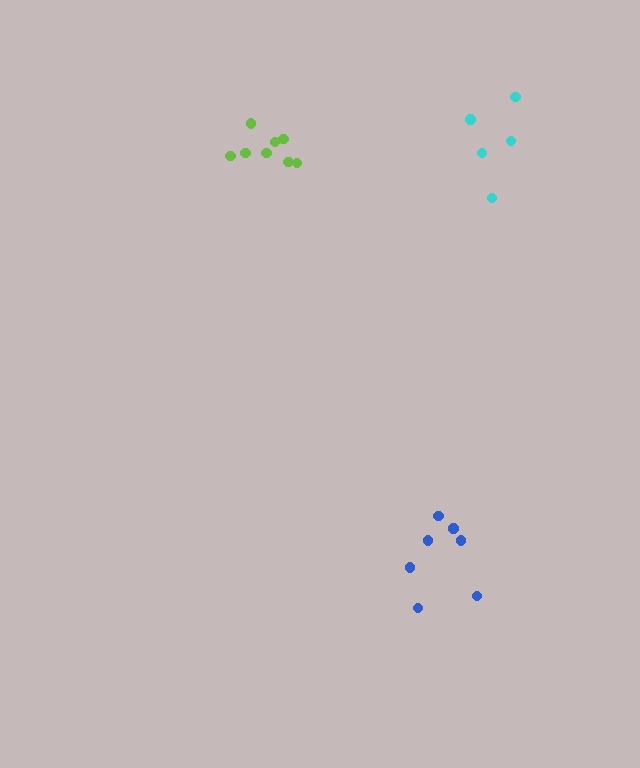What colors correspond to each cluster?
The clusters are colored: cyan, lime, blue.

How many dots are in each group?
Group 1: 5 dots, Group 2: 8 dots, Group 3: 7 dots (20 total).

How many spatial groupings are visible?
There are 3 spatial groupings.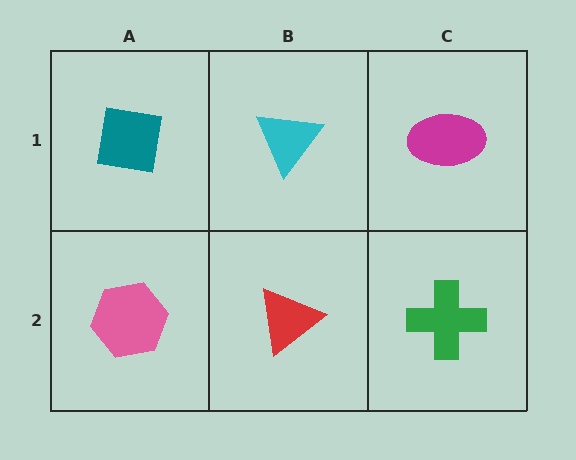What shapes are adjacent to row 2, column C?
A magenta ellipse (row 1, column C), a red triangle (row 2, column B).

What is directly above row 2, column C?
A magenta ellipse.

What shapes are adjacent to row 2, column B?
A cyan triangle (row 1, column B), a pink hexagon (row 2, column A), a green cross (row 2, column C).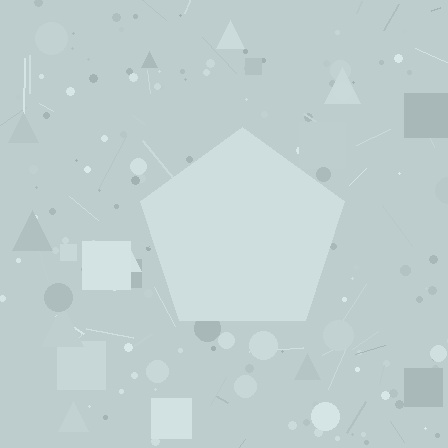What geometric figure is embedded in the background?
A pentagon is embedded in the background.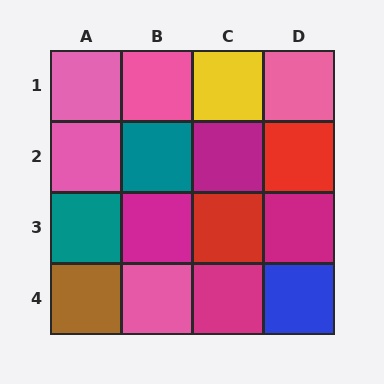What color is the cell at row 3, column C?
Red.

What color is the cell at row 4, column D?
Blue.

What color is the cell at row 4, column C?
Magenta.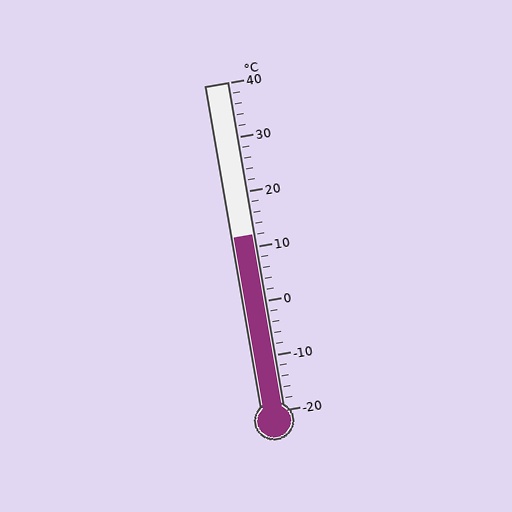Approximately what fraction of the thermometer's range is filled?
The thermometer is filled to approximately 55% of its range.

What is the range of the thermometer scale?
The thermometer scale ranges from -20°C to 40°C.